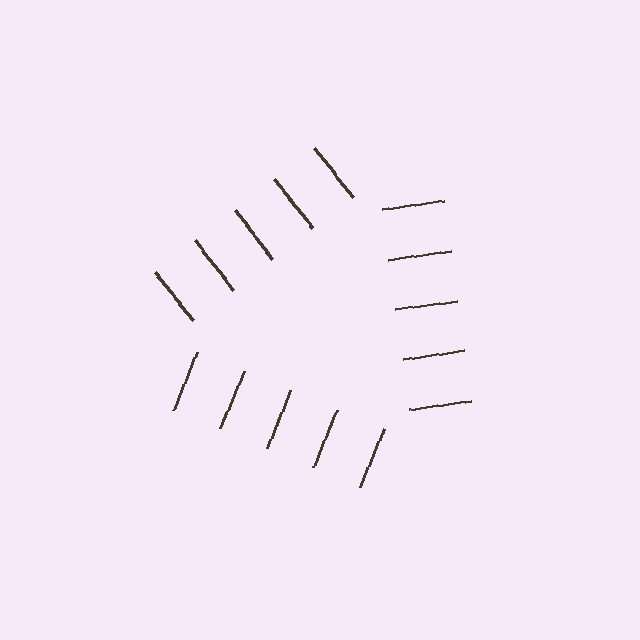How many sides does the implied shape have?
3 sides — the line-ends trace a triangle.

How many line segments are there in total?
15 — 5 along each of the 3 edges.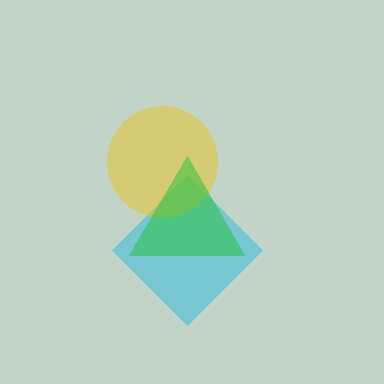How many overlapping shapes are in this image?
There are 3 overlapping shapes in the image.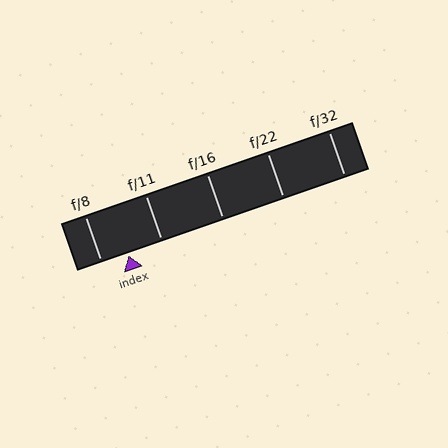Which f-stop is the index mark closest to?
The index mark is closest to f/8.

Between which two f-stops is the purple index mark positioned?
The index mark is between f/8 and f/11.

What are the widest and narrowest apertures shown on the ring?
The widest aperture shown is f/8 and the narrowest is f/32.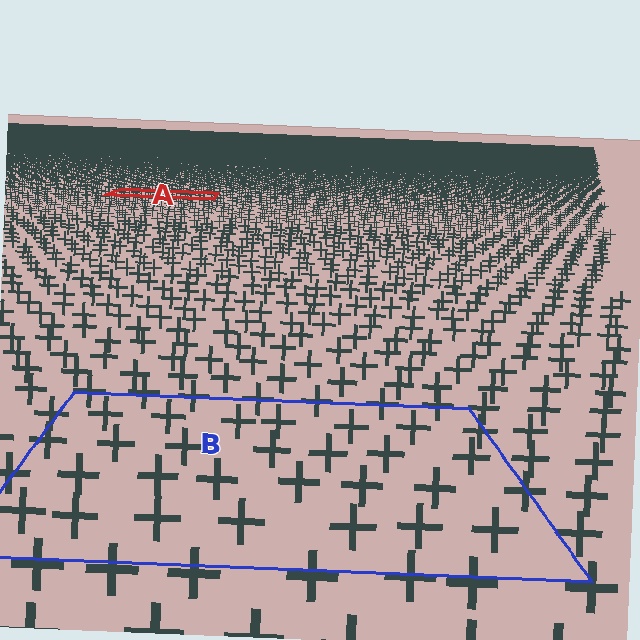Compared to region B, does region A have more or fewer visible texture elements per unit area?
Region A has more texture elements per unit area — they are packed more densely because it is farther away.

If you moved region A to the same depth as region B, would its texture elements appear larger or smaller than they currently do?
They would appear larger. At a closer depth, the same texture elements are projected at a bigger on-screen size.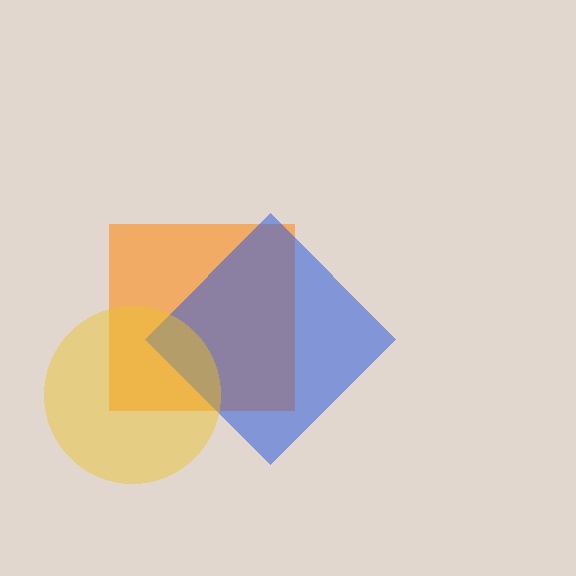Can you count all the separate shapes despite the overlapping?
Yes, there are 3 separate shapes.